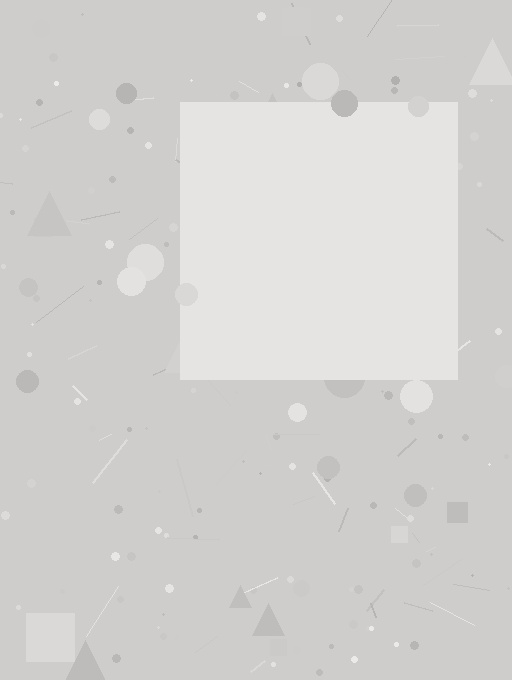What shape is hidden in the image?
A square is hidden in the image.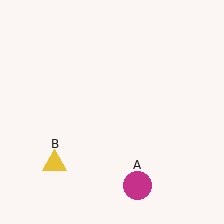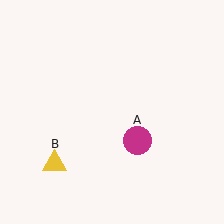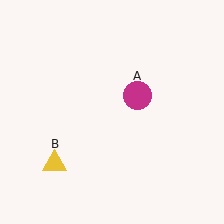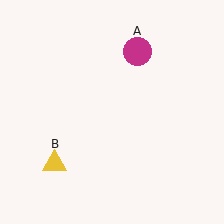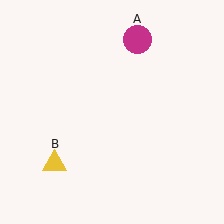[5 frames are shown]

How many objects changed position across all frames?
1 object changed position: magenta circle (object A).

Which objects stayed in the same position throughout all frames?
Yellow triangle (object B) remained stationary.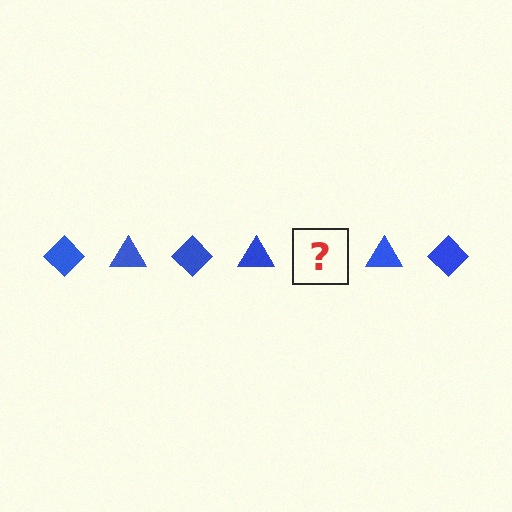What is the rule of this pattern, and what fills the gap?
The rule is that the pattern cycles through diamond, triangle shapes in blue. The gap should be filled with a blue diamond.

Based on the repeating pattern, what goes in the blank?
The blank should be a blue diamond.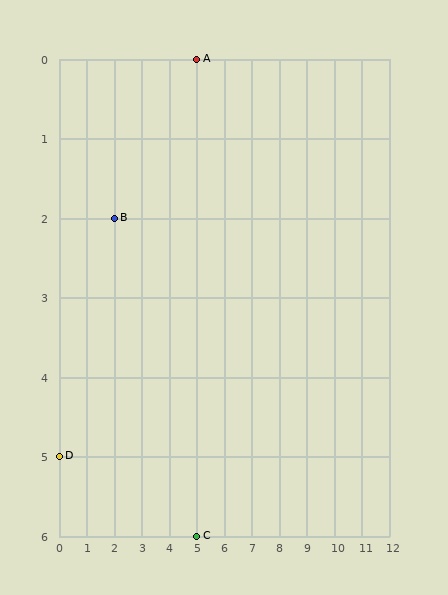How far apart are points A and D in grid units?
Points A and D are 5 columns and 5 rows apart (about 7.1 grid units diagonally).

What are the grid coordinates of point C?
Point C is at grid coordinates (5, 6).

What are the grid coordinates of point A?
Point A is at grid coordinates (5, 0).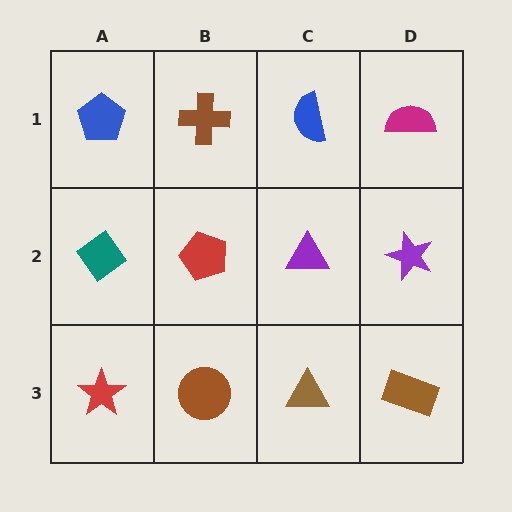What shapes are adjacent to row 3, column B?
A red pentagon (row 2, column B), a red star (row 3, column A), a brown triangle (row 3, column C).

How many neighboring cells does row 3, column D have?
2.